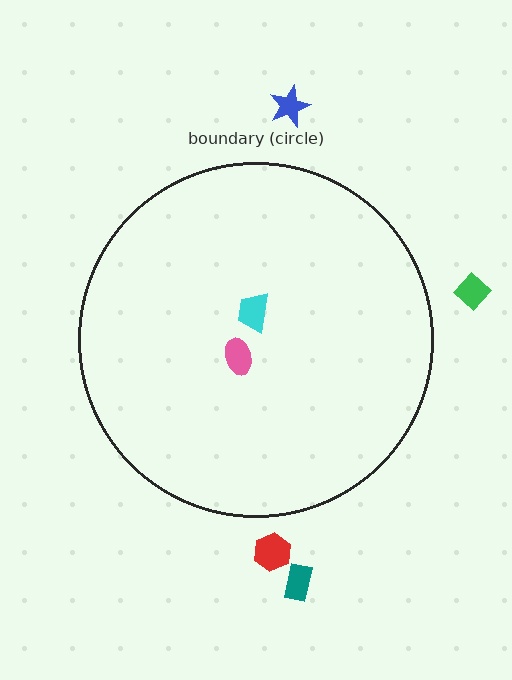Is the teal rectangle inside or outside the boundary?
Outside.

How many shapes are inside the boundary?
2 inside, 4 outside.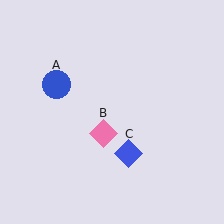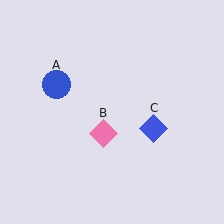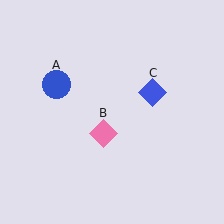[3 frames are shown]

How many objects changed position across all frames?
1 object changed position: blue diamond (object C).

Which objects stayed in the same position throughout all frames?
Blue circle (object A) and pink diamond (object B) remained stationary.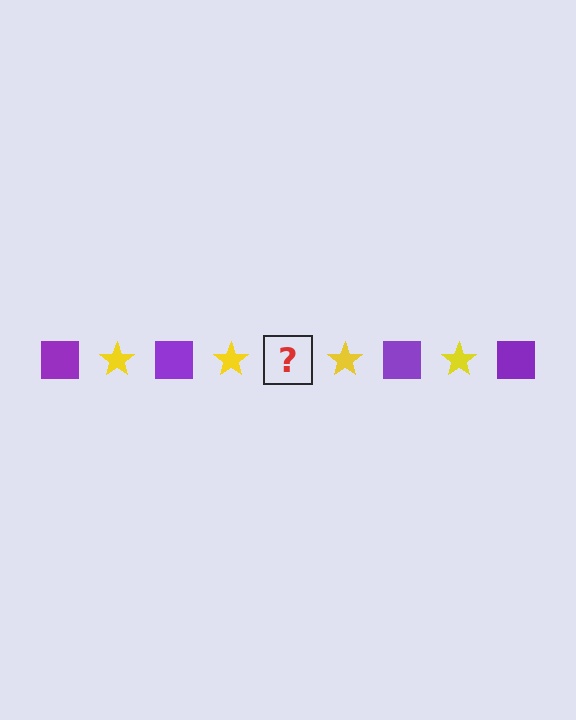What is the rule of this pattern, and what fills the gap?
The rule is that the pattern alternates between purple square and yellow star. The gap should be filled with a purple square.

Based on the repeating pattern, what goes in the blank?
The blank should be a purple square.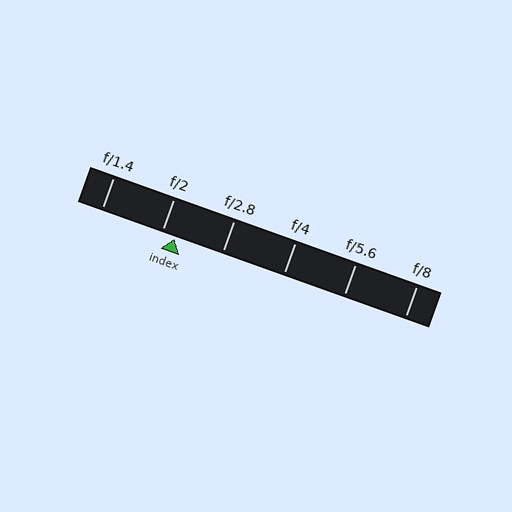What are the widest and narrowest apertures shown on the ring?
The widest aperture shown is f/1.4 and the narrowest is f/8.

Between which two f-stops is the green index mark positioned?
The index mark is between f/2 and f/2.8.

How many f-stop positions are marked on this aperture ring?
There are 6 f-stop positions marked.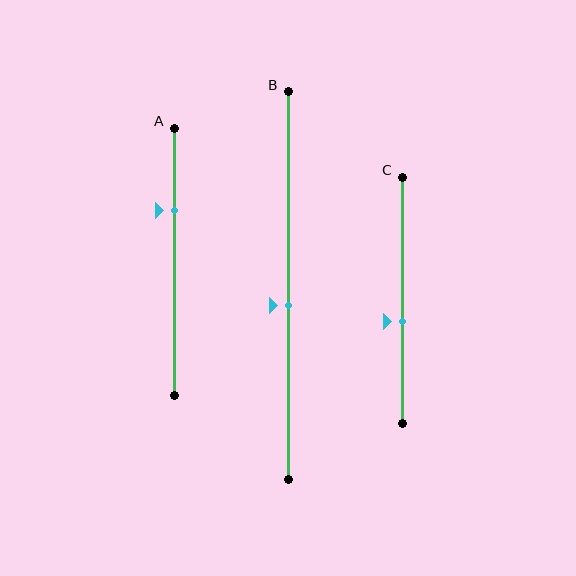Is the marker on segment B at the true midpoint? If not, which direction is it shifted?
No, the marker on segment B is shifted downward by about 5% of the segment length.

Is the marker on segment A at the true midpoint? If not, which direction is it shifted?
No, the marker on segment A is shifted upward by about 19% of the segment length.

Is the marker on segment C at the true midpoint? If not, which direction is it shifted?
No, the marker on segment C is shifted downward by about 9% of the segment length.